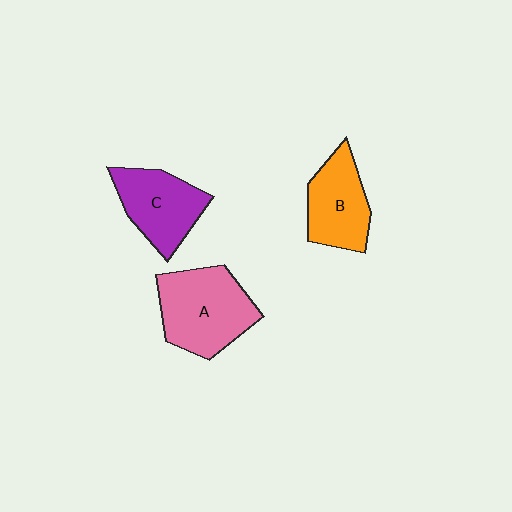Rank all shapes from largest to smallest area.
From largest to smallest: A (pink), C (purple), B (orange).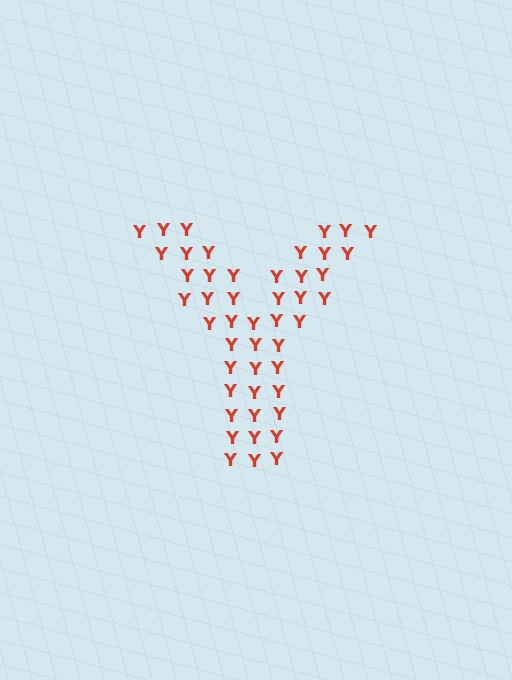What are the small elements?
The small elements are letter Y's.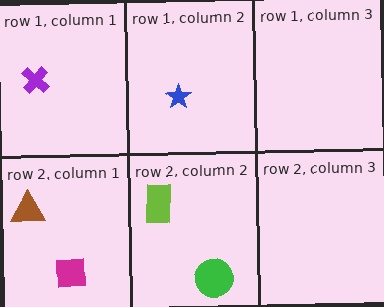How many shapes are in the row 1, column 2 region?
1.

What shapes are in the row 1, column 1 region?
The purple cross.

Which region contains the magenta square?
The row 2, column 1 region.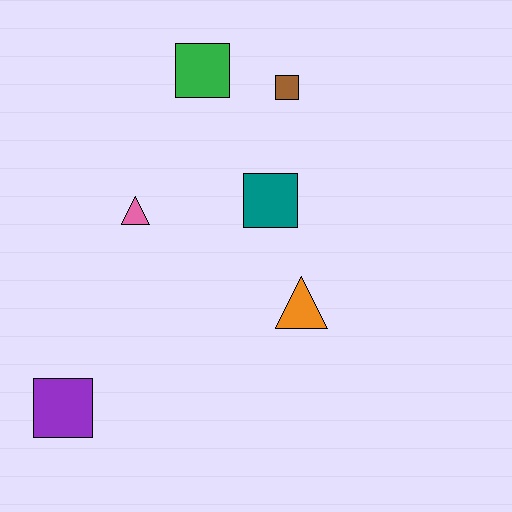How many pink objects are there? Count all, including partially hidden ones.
There is 1 pink object.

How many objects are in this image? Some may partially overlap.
There are 6 objects.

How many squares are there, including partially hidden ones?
There are 4 squares.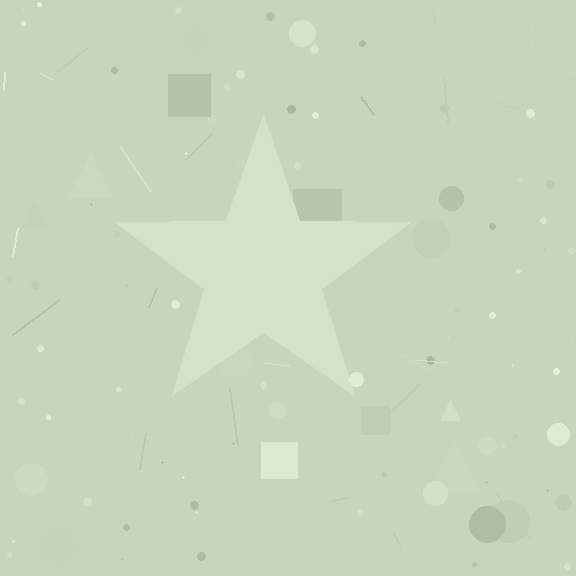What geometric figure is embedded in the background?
A star is embedded in the background.